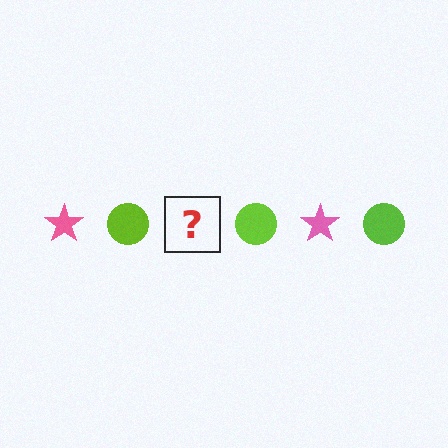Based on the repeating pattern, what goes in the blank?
The blank should be a pink star.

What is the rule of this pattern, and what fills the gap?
The rule is that the pattern alternates between pink star and lime circle. The gap should be filled with a pink star.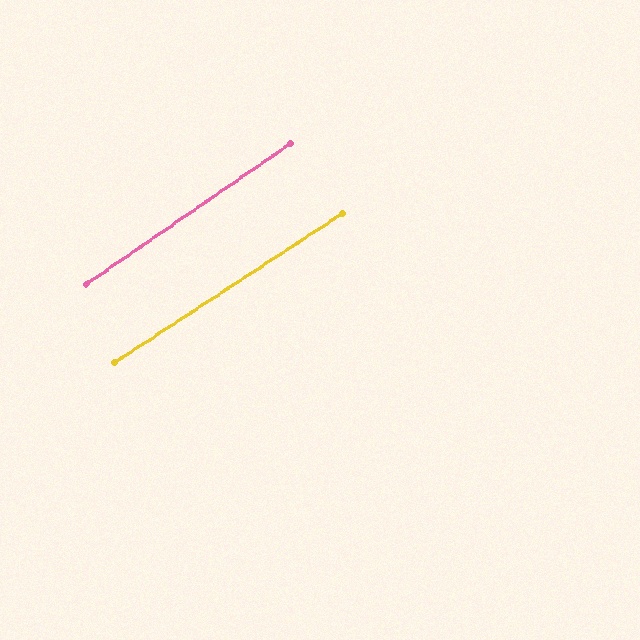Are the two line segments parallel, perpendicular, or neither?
Parallel — their directions differ by only 1.4°.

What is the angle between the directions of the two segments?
Approximately 1 degree.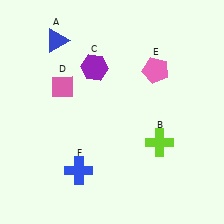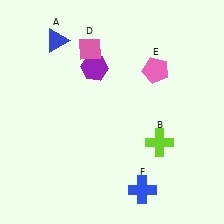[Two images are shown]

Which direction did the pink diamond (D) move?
The pink diamond (D) moved up.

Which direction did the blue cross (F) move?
The blue cross (F) moved right.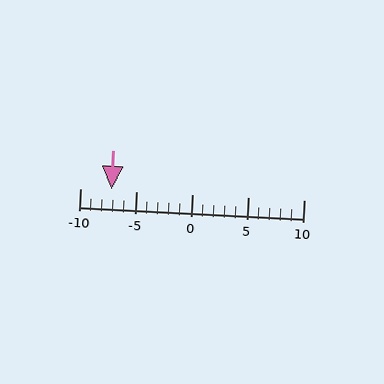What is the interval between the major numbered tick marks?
The major tick marks are spaced 5 units apart.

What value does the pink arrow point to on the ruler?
The pink arrow points to approximately -7.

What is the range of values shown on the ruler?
The ruler shows values from -10 to 10.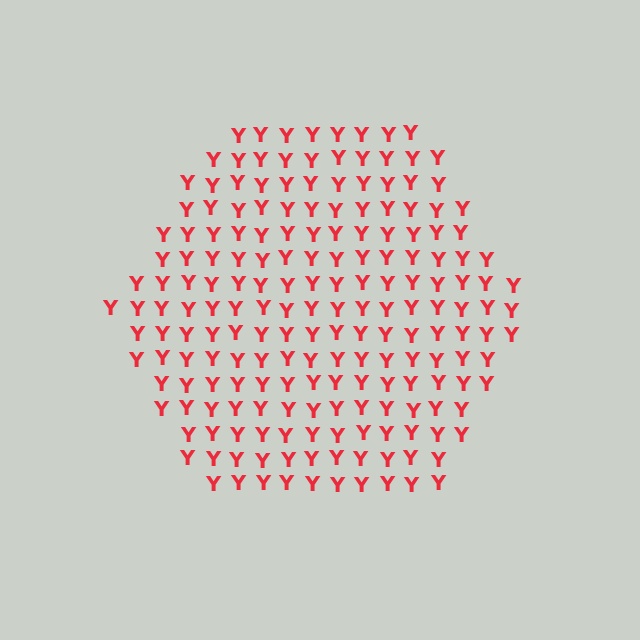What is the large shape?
The large shape is a hexagon.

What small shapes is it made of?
It is made of small letter Y's.